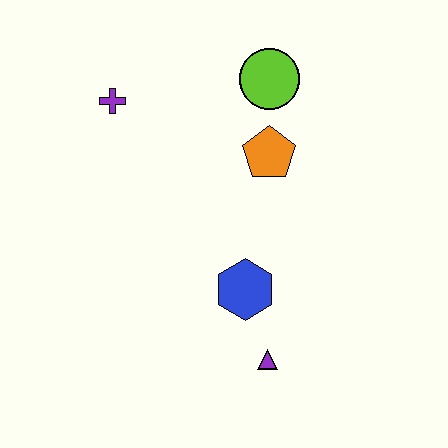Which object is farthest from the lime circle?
The purple triangle is farthest from the lime circle.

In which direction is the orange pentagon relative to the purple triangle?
The orange pentagon is above the purple triangle.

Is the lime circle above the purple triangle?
Yes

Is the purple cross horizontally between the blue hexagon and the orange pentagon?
No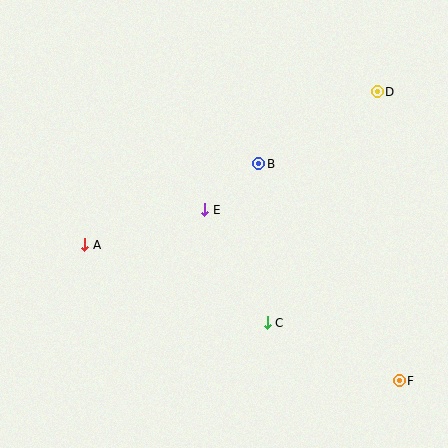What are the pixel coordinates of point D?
Point D is at (377, 92).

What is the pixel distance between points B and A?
The distance between B and A is 192 pixels.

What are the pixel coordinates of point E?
Point E is at (205, 210).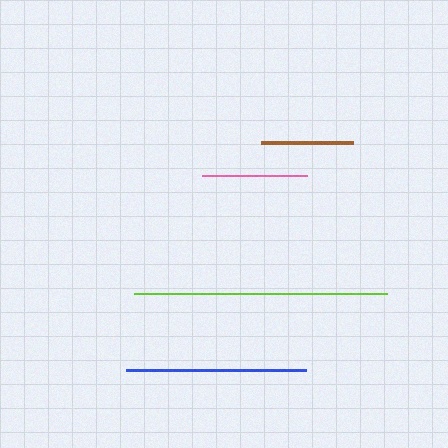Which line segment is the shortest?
The brown line is the shortest at approximately 92 pixels.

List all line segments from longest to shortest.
From longest to shortest: lime, blue, pink, brown.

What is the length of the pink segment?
The pink segment is approximately 105 pixels long.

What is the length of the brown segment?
The brown segment is approximately 92 pixels long.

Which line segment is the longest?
The lime line is the longest at approximately 252 pixels.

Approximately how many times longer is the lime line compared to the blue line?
The lime line is approximately 1.4 times the length of the blue line.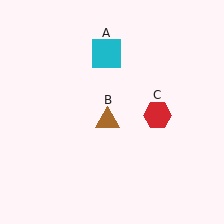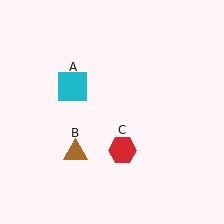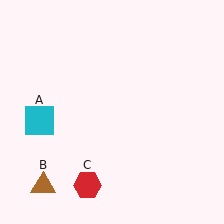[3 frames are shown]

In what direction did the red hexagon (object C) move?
The red hexagon (object C) moved down and to the left.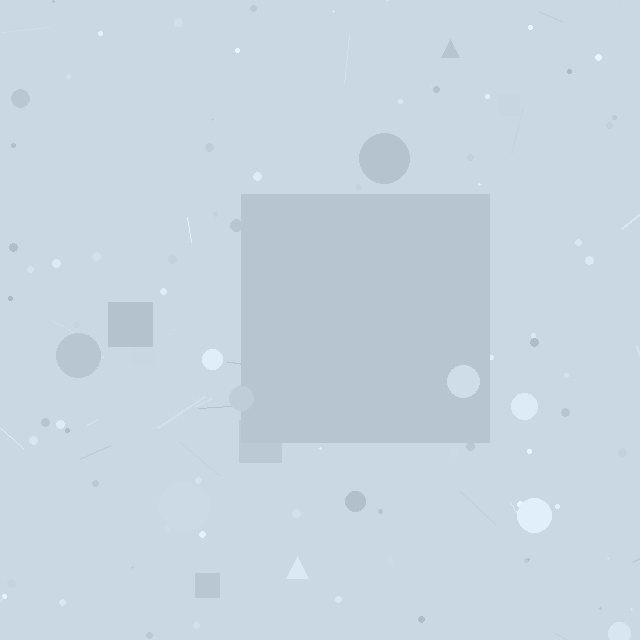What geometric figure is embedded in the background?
A square is embedded in the background.